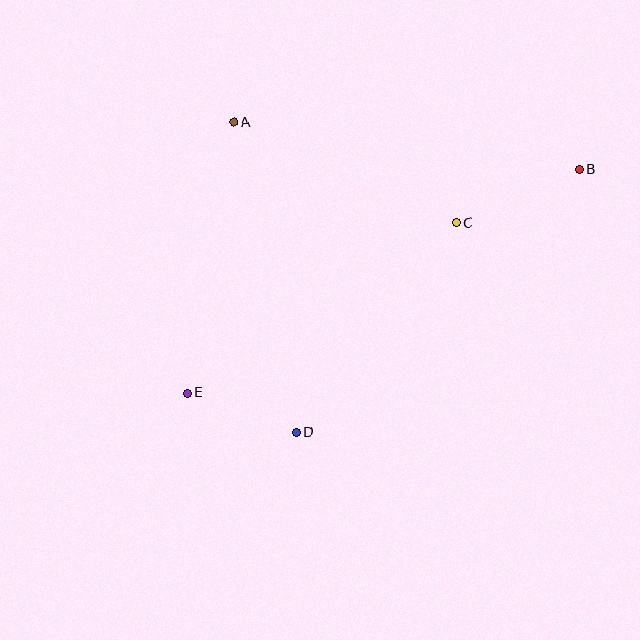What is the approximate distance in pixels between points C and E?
The distance between C and E is approximately 318 pixels.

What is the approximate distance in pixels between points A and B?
The distance between A and B is approximately 348 pixels.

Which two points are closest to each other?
Points D and E are closest to each other.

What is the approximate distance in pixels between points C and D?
The distance between C and D is approximately 264 pixels.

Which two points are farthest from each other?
Points B and E are farthest from each other.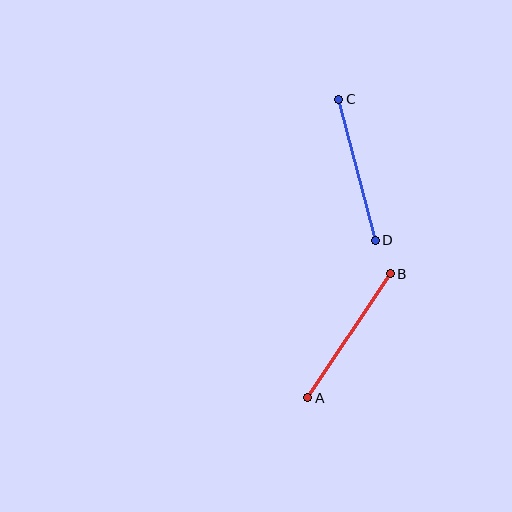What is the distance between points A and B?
The distance is approximately 149 pixels.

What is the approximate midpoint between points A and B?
The midpoint is at approximately (349, 336) pixels.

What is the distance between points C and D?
The distance is approximately 146 pixels.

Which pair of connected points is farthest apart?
Points A and B are farthest apart.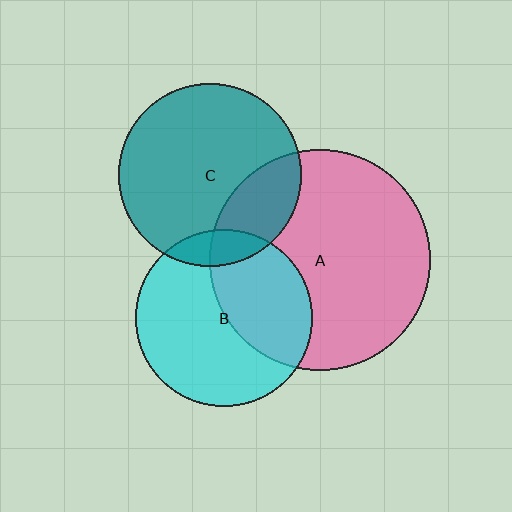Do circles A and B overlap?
Yes.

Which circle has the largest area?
Circle A (pink).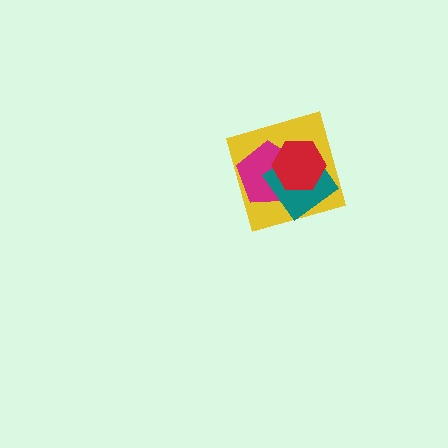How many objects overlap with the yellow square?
3 objects overlap with the yellow square.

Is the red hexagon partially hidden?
No, no other shape covers it.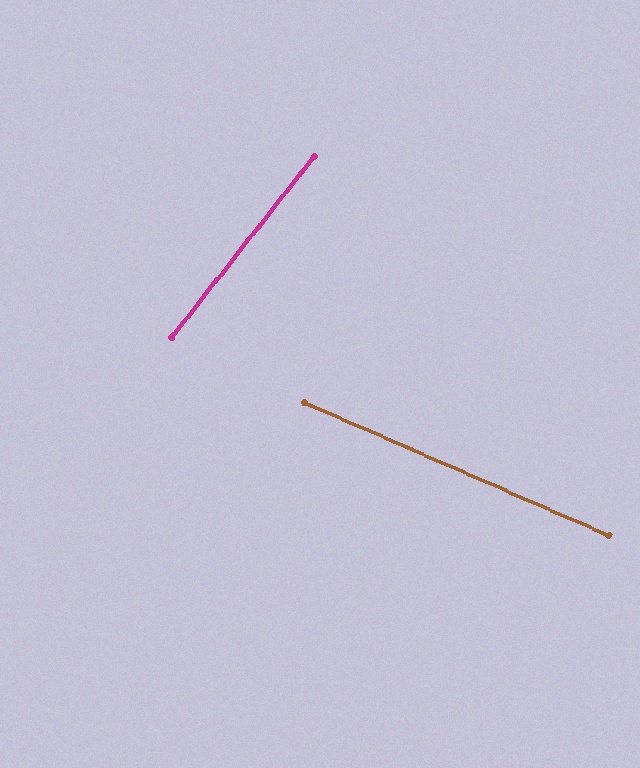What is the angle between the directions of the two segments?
Approximately 75 degrees.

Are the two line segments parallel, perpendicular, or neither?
Neither parallel nor perpendicular — they differ by about 75°.